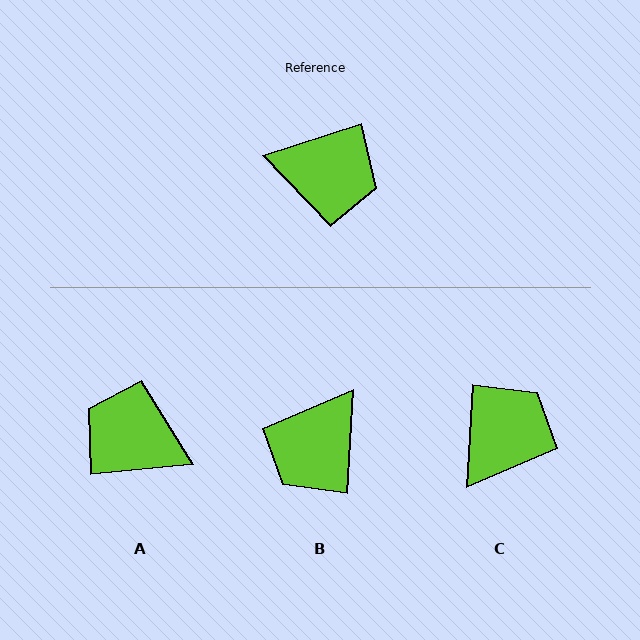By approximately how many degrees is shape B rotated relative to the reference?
Approximately 111 degrees clockwise.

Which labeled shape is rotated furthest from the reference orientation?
A, about 168 degrees away.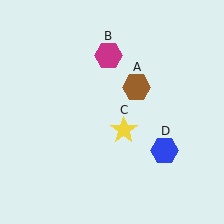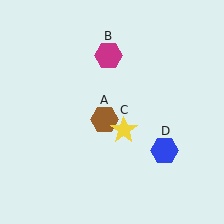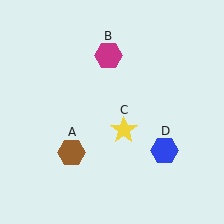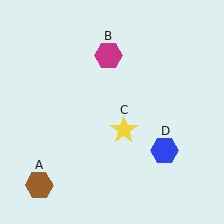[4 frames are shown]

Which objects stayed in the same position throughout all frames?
Magenta hexagon (object B) and yellow star (object C) and blue hexagon (object D) remained stationary.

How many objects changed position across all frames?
1 object changed position: brown hexagon (object A).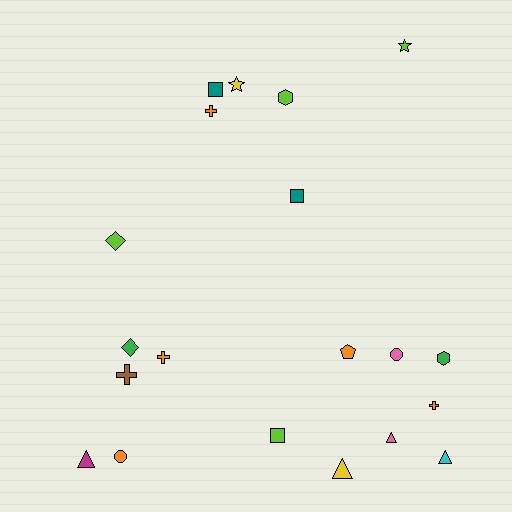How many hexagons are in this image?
There are 2 hexagons.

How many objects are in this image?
There are 20 objects.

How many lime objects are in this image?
There are 4 lime objects.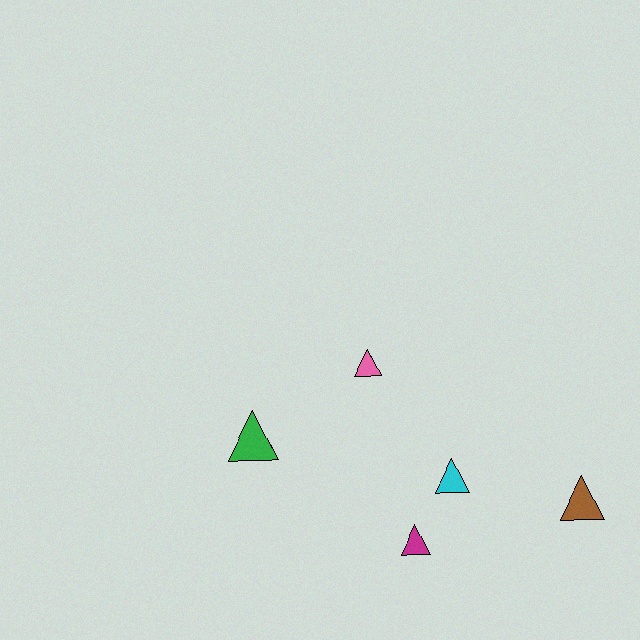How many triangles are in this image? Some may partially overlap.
There are 5 triangles.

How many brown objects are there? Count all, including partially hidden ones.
There is 1 brown object.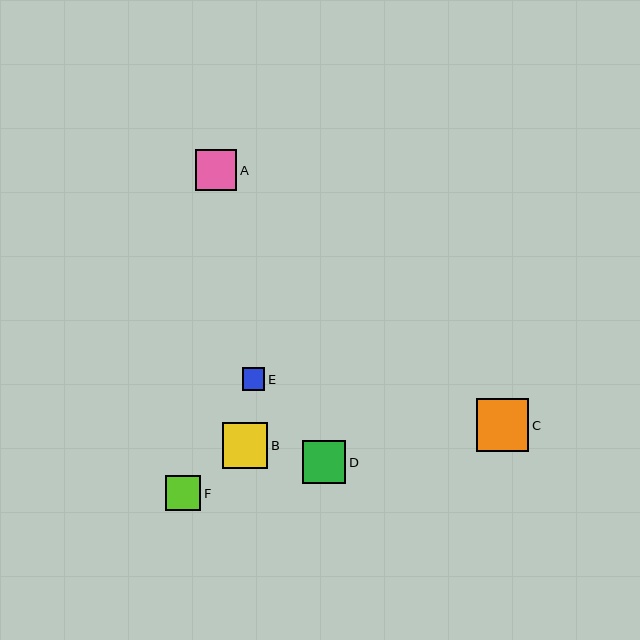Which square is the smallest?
Square E is the smallest with a size of approximately 22 pixels.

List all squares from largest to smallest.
From largest to smallest: C, B, D, A, F, E.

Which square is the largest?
Square C is the largest with a size of approximately 52 pixels.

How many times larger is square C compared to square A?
Square C is approximately 1.3 times the size of square A.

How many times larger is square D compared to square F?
Square D is approximately 1.2 times the size of square F.